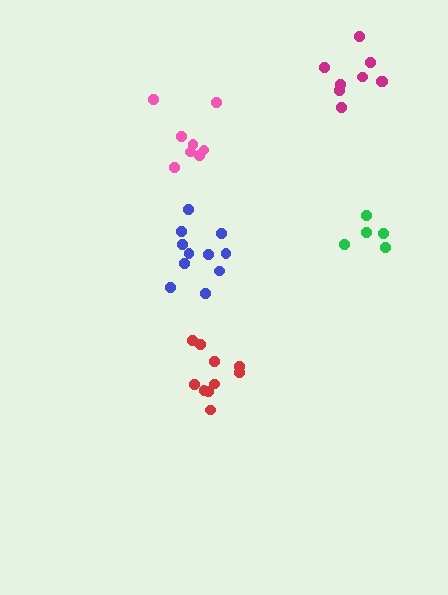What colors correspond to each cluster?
The clusters are colored: magenta, red, pink, green, blue.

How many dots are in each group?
Group 1: 9 dots, Group 2: 10 dots, Group 3: 8 dots, Group 4: 5 dots, Group 5: 11 dots (43 total).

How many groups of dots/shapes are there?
There are 5 groups.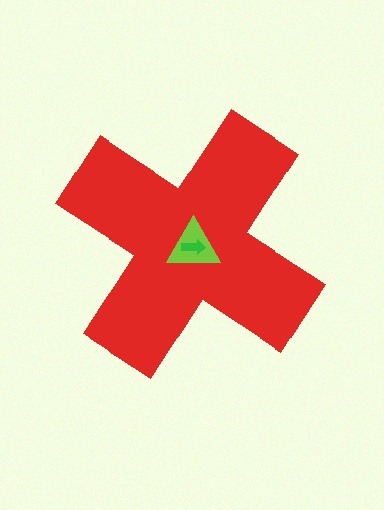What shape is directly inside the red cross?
The lime triangle.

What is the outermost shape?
The red cross.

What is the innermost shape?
The green arrow.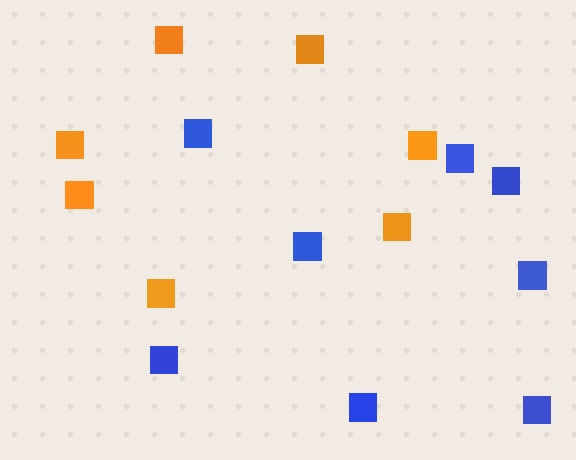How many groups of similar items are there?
There are 2 groups: one group of blue squares (8) and one group of orange squares (7).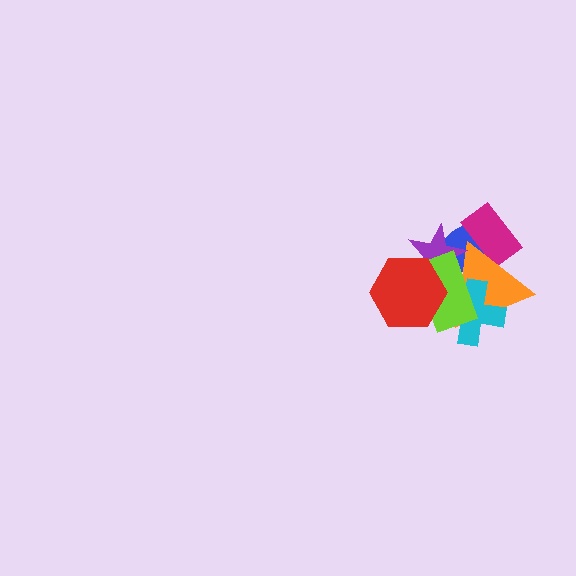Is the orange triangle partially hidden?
Yes, it is partially covered by another shape.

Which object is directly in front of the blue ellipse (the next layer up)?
The magenta rectangle is directly in front of the blue ellipse.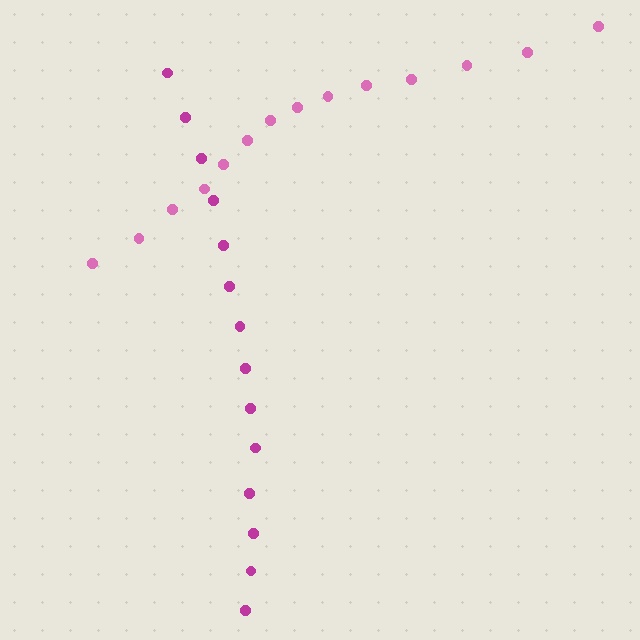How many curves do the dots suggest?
There are 2 distinct paths.